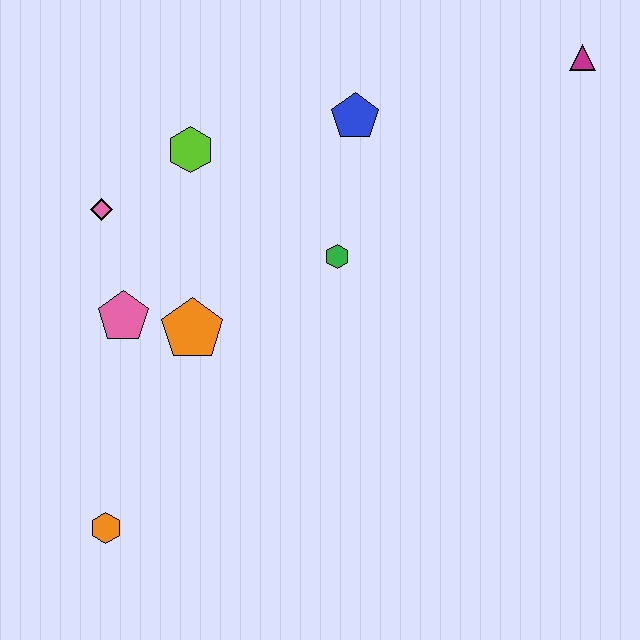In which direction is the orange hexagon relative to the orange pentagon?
The orange hexagon is below the orange pentagon.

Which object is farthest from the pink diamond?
The magenta triangle is farthest from the pink diamond.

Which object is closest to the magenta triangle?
The blue pentagon is closest to the magenta triangle.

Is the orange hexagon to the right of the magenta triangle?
No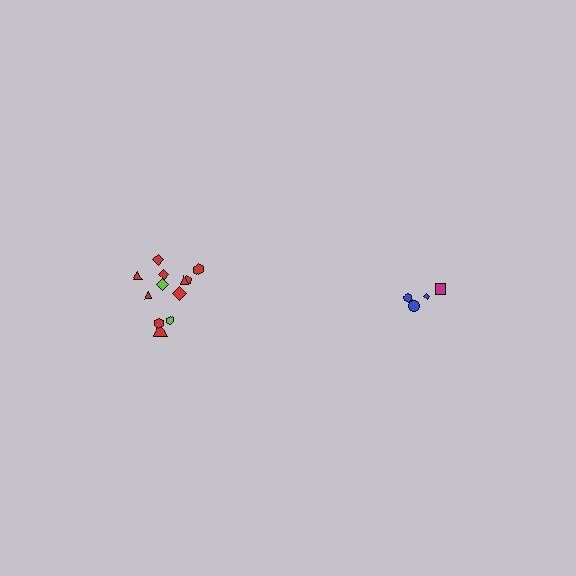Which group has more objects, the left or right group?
The left group.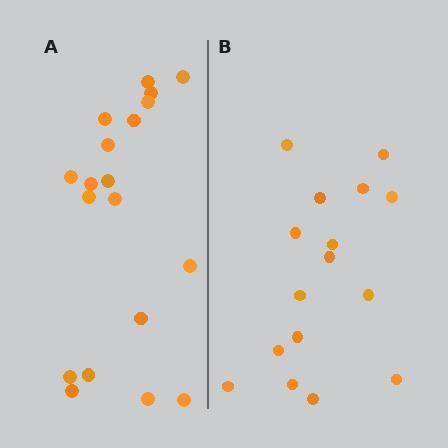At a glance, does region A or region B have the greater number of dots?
Region A (the left region) has more dots.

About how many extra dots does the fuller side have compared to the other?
Region A has just a few more — roughly 2 or 3 more dots than region B.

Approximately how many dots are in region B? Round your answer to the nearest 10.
About 20 dots. (The exact count is 16, which rounds to 20.)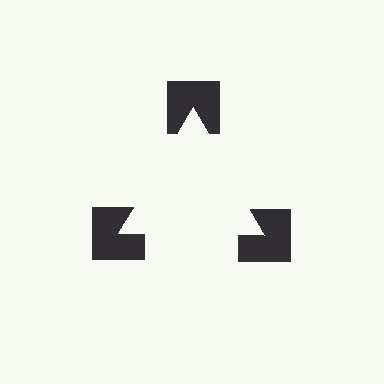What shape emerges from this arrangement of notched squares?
An illusory triangle — its edges are inferred from the aligned wedge cuts in the notched squares, not physically drawn.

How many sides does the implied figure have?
3 sides.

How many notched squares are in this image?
There are 3 — one at each vertex of the illusory triangle.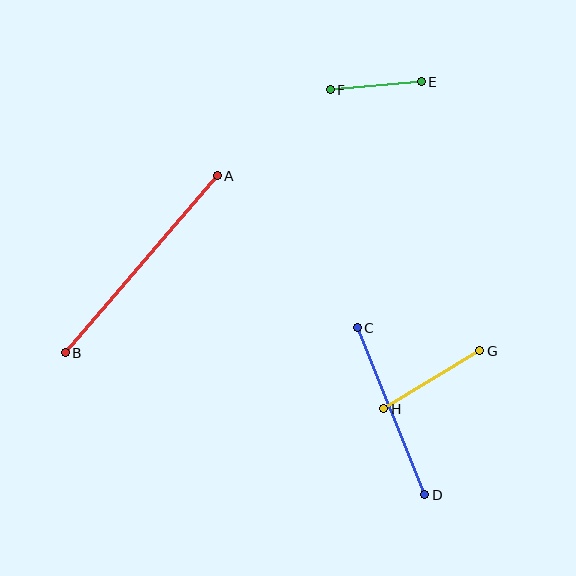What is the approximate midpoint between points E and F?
The midpoint is at approximately (376, 86) pixels.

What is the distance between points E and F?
The distance is approximately 91 pixels.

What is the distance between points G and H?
The distance is approximately 112 pixels.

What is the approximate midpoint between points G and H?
The midpoint is at approximately (432, 380) pixels.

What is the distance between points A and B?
The distance is approximately 233 pixels.